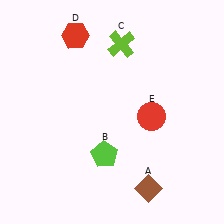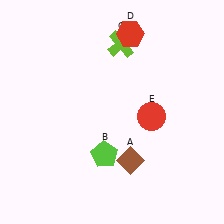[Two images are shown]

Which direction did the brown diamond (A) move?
The brown diamond (A) moved up.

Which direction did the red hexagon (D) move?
The red hexagon (D) moved right.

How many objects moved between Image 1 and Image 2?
2 objects moved between the two images.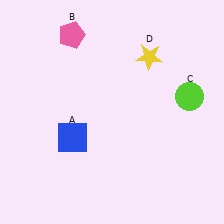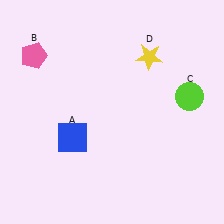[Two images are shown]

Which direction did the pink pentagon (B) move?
The pink pentagon (B) moved left.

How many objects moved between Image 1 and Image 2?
1 object moved between the two images.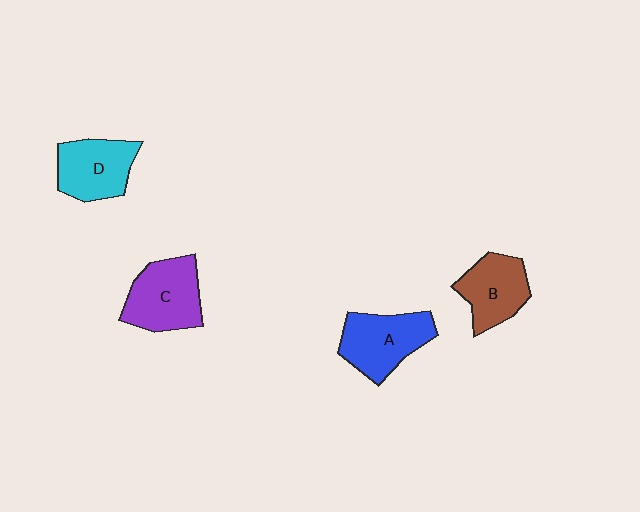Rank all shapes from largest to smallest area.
From largest to smallest: C (purple), A (blue), D (cyan), B (brown).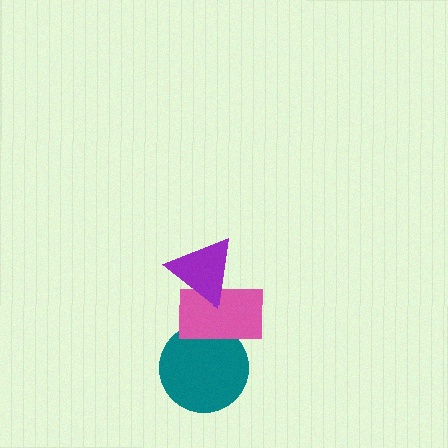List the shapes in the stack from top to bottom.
From top to bottom: the purple triangle, the pink rectangle, the teal circle.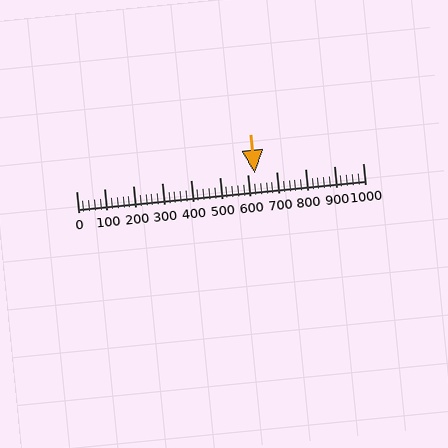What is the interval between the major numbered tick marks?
The major tick marks are spaced 100 units apart.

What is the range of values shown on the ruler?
The ruler shows values from 0 to 1000.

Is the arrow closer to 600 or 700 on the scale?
The arrow is closer to 600.